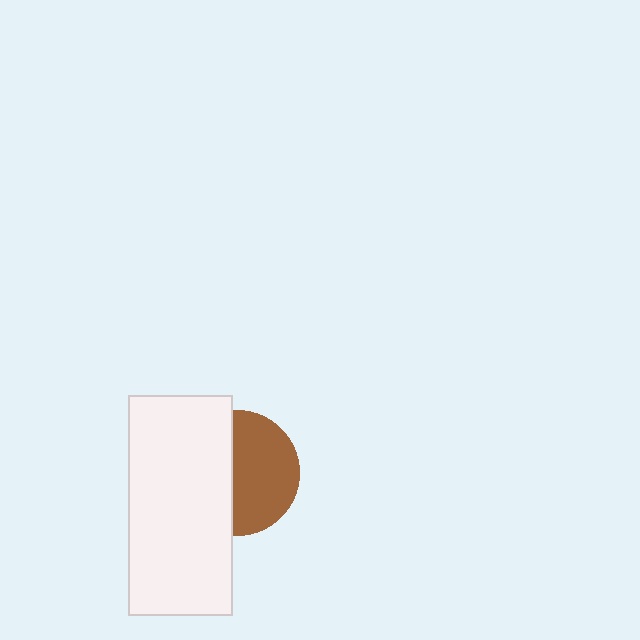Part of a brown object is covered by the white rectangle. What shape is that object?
It is a circle.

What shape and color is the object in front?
The object in front is a white rectangle.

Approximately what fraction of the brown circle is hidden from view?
Roughly 46% of the brown circle is hidden behind the white rectangle.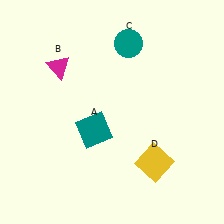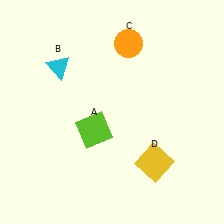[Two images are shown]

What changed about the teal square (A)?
In Image 1, A is teal. In Image 2, it changed to lime.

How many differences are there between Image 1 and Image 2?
There are 3 differences between the two images.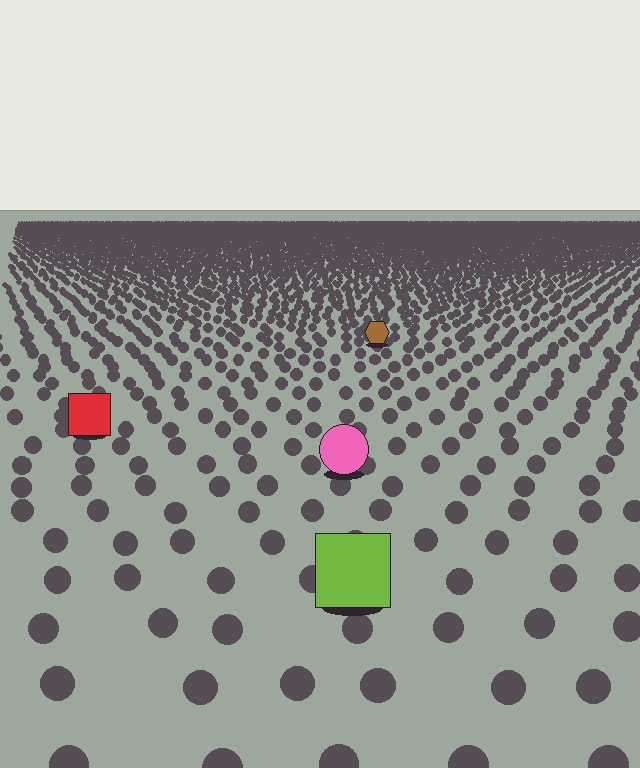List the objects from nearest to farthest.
From nearest to farthest: the lime square, the pink circle, the red square, the brown hexagon.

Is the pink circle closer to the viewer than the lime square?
No. The lime square is closer — you can tell from the texture gradient: the ground texture is coarser near it.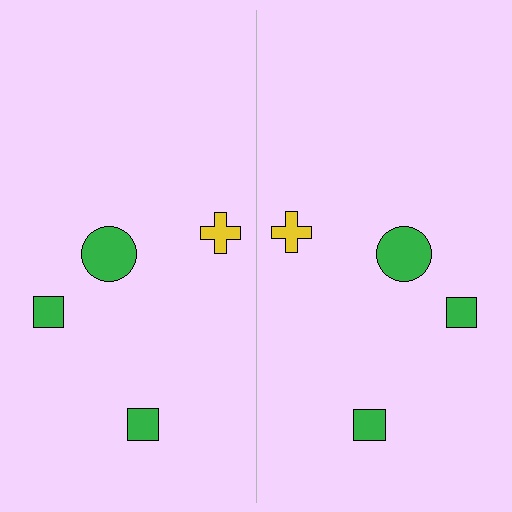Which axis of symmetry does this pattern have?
The pattern has a vertical axis of symmetry running through the center of the image.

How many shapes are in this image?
There are 8 shapes in this image.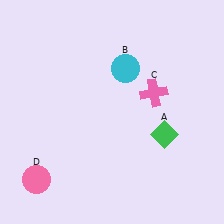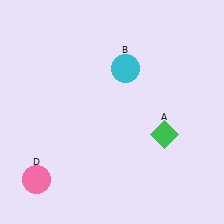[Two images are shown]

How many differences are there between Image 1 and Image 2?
There is 1 difference between the two images.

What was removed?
The pink cross (C) was removed in Image 2.